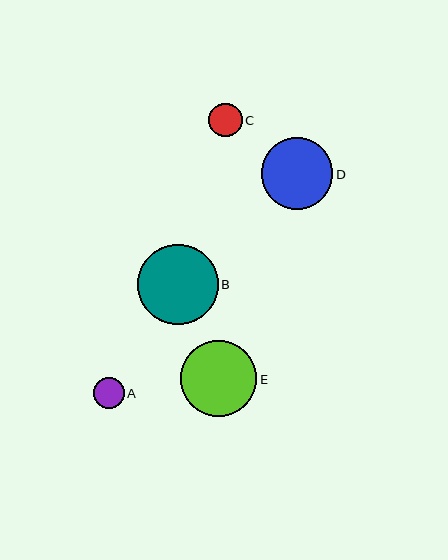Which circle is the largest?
Circle B is the largest with a size of approximately 80 pixels.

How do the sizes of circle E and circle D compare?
Circle E and circle D are approximately the same size.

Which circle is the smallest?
Circle A is the smallest with a size of approximately 31 pixels.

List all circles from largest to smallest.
From largest to smallest: B, E, D, C, A.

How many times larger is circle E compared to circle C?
Circle E is approximately 2.3 times the size of circle C.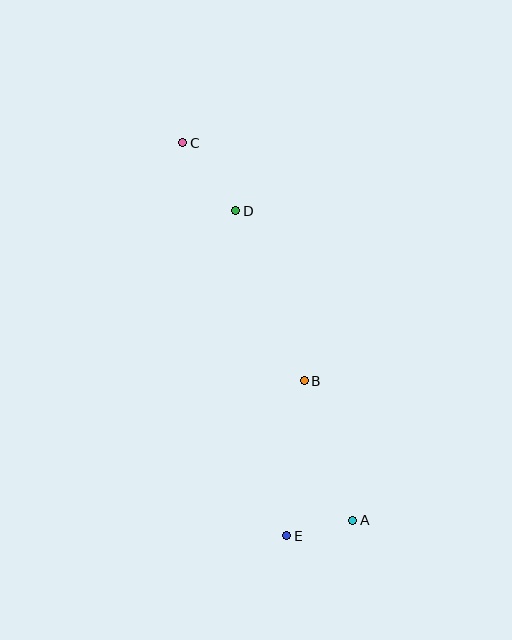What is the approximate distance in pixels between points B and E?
The distance between B and E is approximately 156 pixels.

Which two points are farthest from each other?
Points A and C are farthest from each other.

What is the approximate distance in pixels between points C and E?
The distance between C and E is approximately 407 pixels.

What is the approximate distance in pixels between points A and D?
The distance between A and D is approximately 331 pixels.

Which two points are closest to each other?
Points A and E are closest to each other.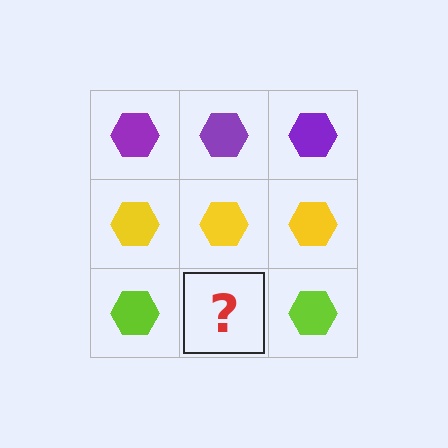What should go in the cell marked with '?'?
The missing cell should contain a lime hexagon.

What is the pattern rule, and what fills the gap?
The rule is that each row has a consistent color. The gap should be filled with a lime hexagon.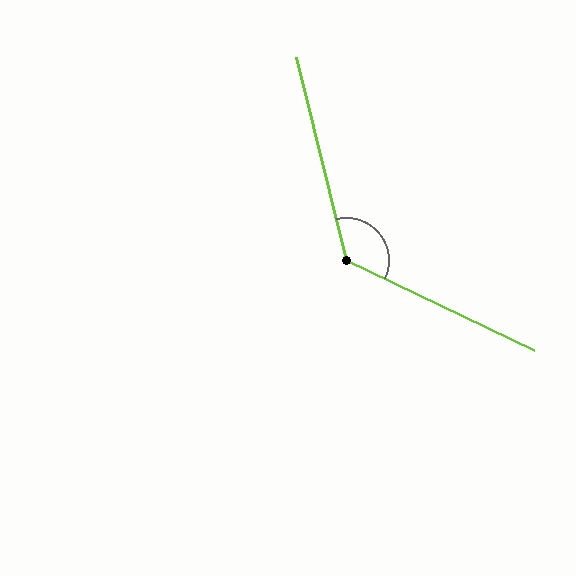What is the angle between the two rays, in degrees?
Approximately 129 degrees.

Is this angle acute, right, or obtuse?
It is obtuse.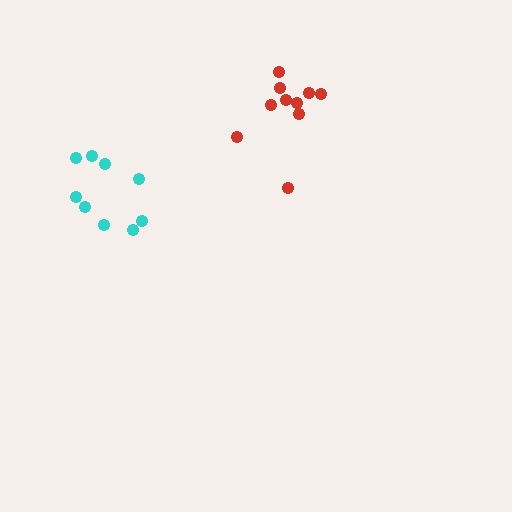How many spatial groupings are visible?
There are 2 spatial groupings.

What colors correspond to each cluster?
The clusters are colored: red, cyan.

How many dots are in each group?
Group 1: 10 dots, Group 2: 9 dots (19 total).